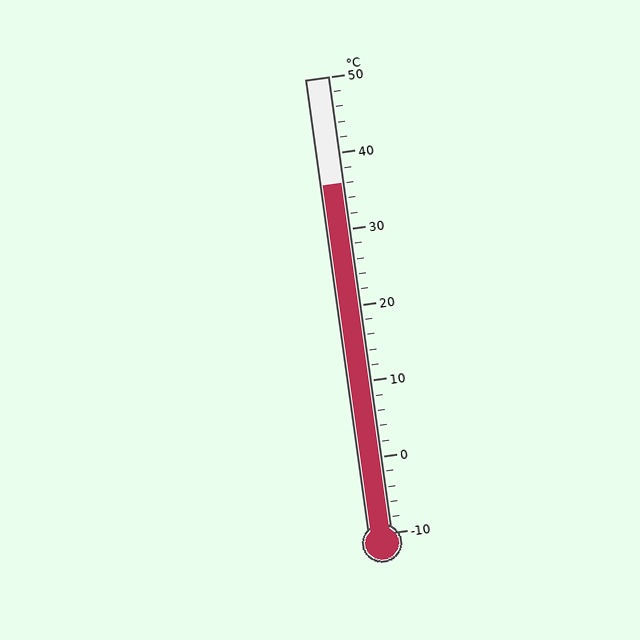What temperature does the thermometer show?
The thermometer shows approximately 36°C.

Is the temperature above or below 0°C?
The temperature is above 0°C.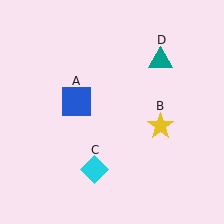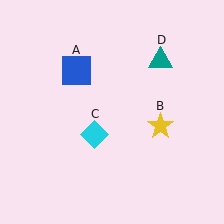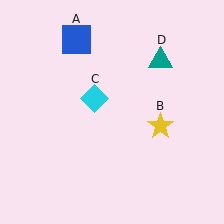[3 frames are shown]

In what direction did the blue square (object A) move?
The blue square (object A) moved up.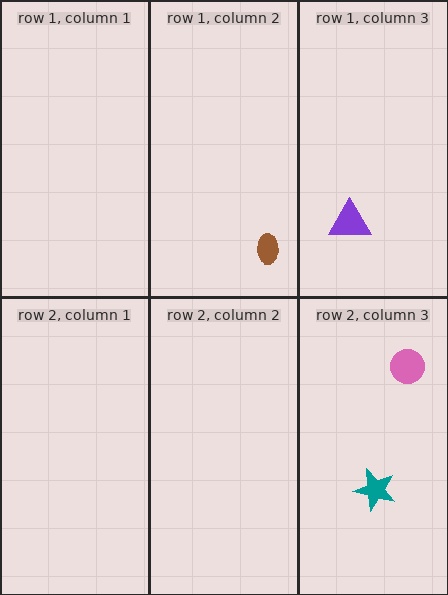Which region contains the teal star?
The row 2, column 3 region.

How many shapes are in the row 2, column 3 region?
2.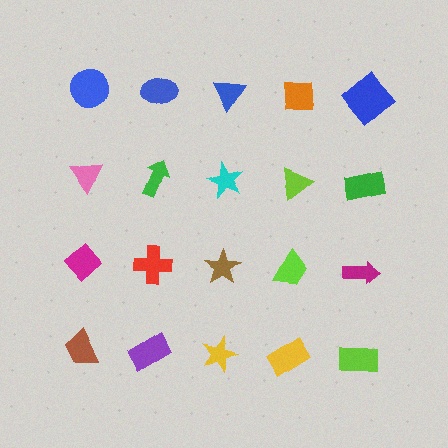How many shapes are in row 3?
5 shapes.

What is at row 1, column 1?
A blue circle.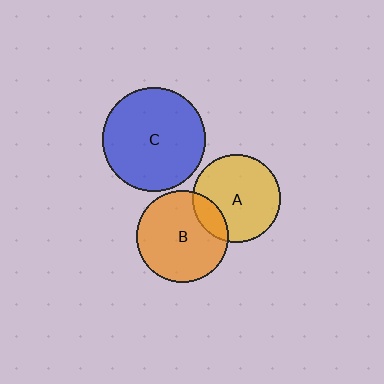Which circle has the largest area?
Circle C (blue).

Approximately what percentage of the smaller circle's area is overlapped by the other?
Approximately 15%.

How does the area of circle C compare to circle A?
Approximately 1.4 times.